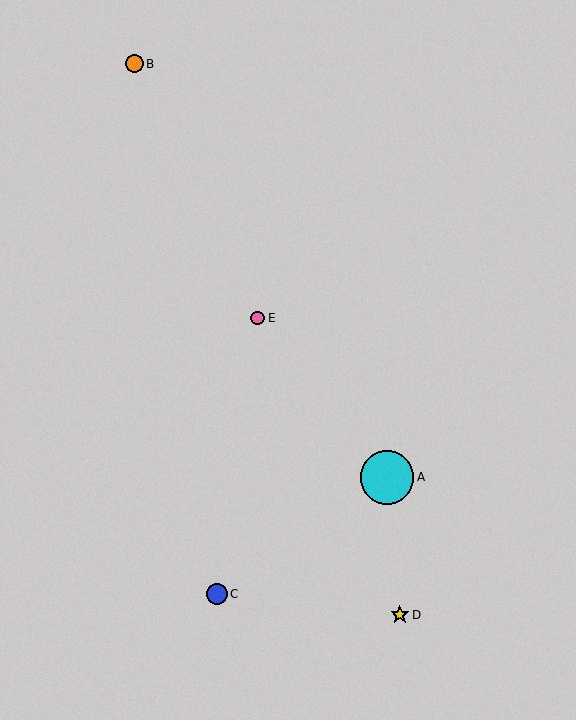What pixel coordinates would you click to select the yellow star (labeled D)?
Click at (400, 615) to select the yellow star D.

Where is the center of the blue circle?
The center of the blue circle is at (217, 594).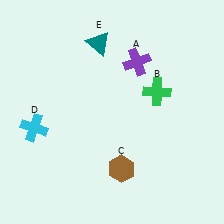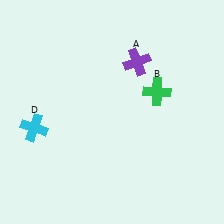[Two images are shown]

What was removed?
The brown hexagon (C), the teal triangle (E) were removed in Image 2.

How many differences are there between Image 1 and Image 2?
There are 2 differences between the two images.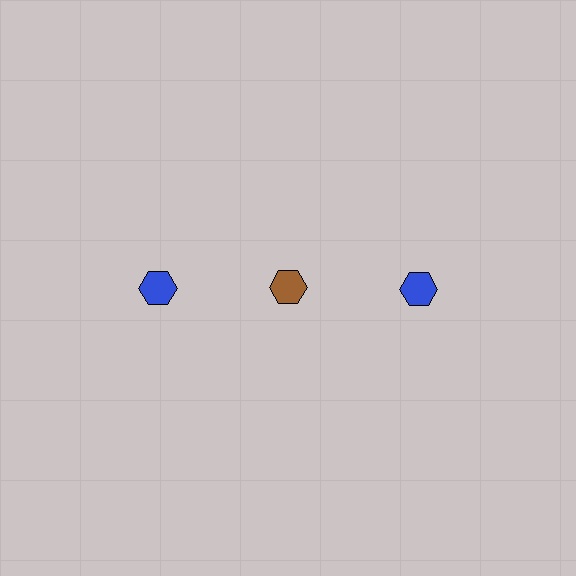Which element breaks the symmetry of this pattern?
The brown hexagon in the top row, second from left column breaks the symmetry. All other shapes are blue hexagons.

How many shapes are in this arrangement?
There are 3 shapes arranged in a grid pattern.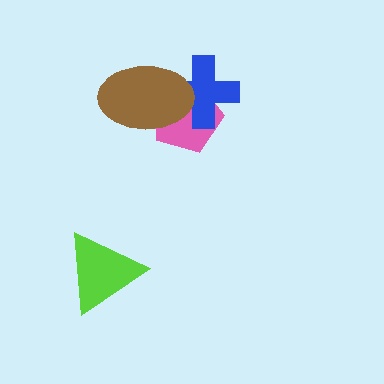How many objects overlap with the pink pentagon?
2 objects overlap with the pink pentagon.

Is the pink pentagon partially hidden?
Yes, it is partially covered by another shape.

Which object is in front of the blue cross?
The brown ellipse is in front of the blue cross.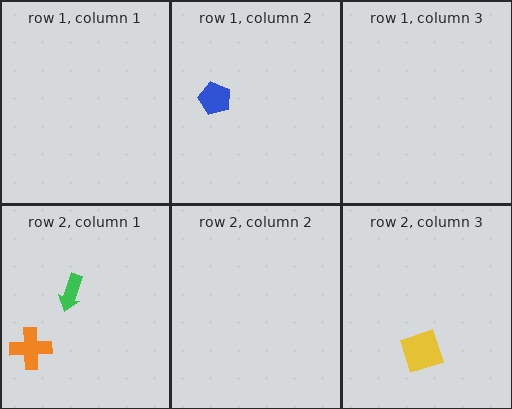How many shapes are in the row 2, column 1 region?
2.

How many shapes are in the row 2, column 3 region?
1.